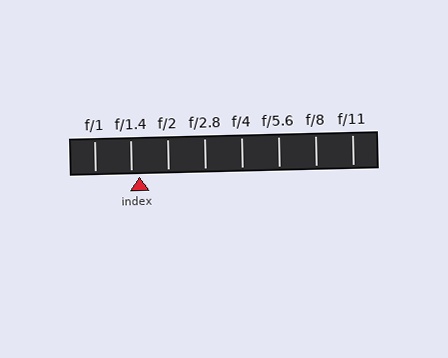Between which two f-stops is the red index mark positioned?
The index mark is between f/1.4 and f/2.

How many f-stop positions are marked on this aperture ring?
There are 8 f-stop positions marked.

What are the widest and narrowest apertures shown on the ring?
The widest aperture shown is f/1 and the narrowest is f/11.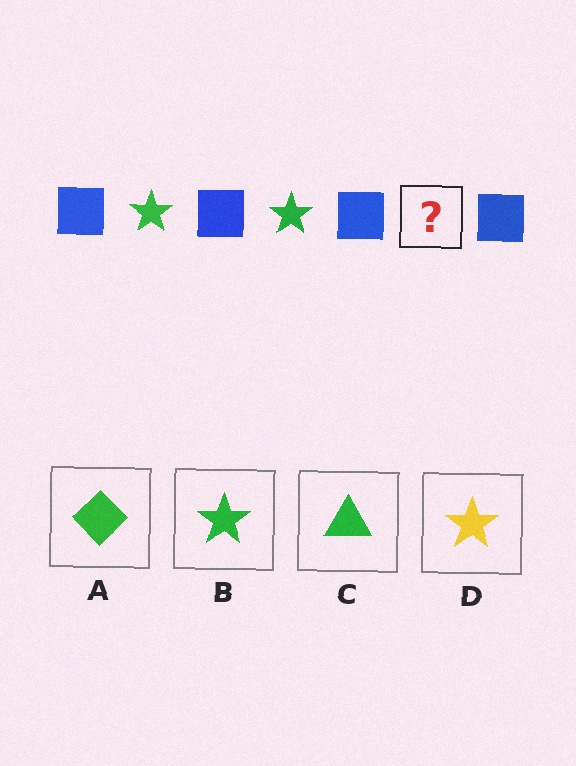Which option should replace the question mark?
Option B.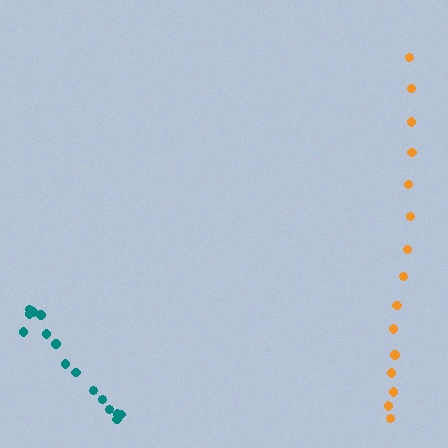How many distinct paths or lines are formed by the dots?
There are 2 distinct paths.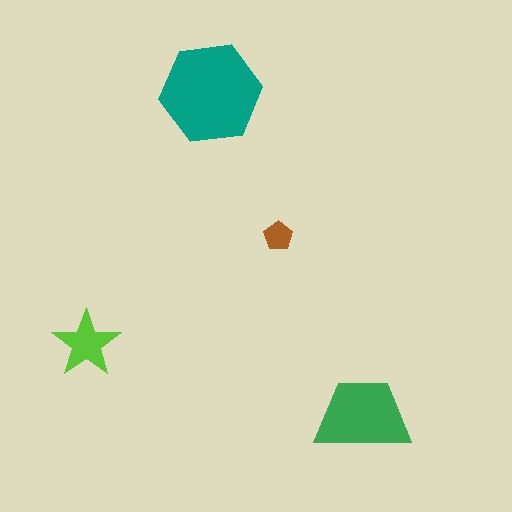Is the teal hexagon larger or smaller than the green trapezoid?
Larger.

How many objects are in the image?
There are 4 objects in the image.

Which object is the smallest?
The brown pentagon.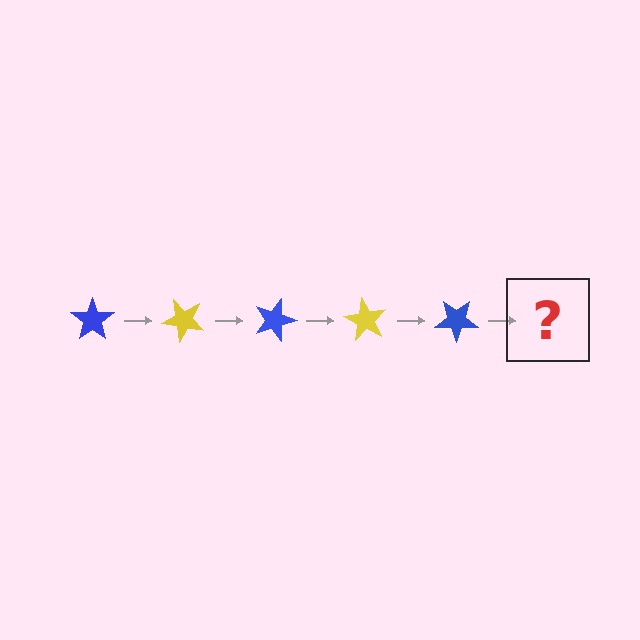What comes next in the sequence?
The next element should be a yellow star, rotated 225 degrees from the start.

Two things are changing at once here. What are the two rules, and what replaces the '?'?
The two rules are that it rotates 45 degrees each step and the color cycles through blue and yellow. The '?' should be a yellow star, rotated 225 degrees from the start.